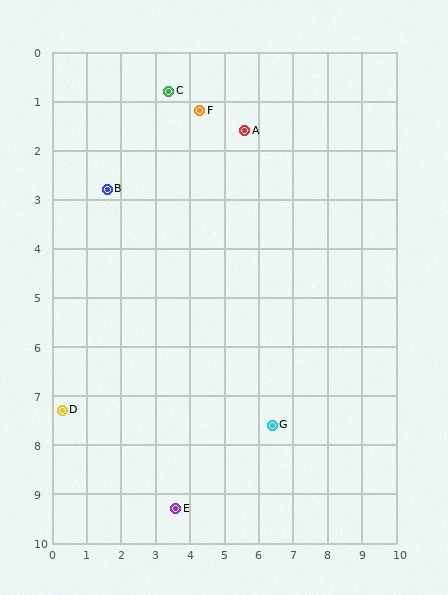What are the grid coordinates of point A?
Point A is at approximately (5.6, 1.6).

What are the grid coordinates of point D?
Point D is at approximately (0.3, 7.3).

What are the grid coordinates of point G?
Point G is at approximately (6.4, 7.6).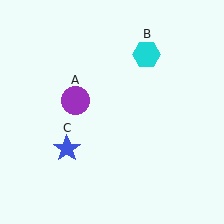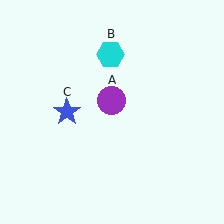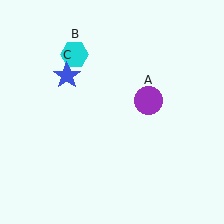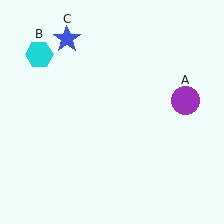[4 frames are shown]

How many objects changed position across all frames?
3 objects changed position: purple circle (object A), cyan hexagon (object B), blue star (object C).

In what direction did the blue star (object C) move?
The blue star (object C) moved up.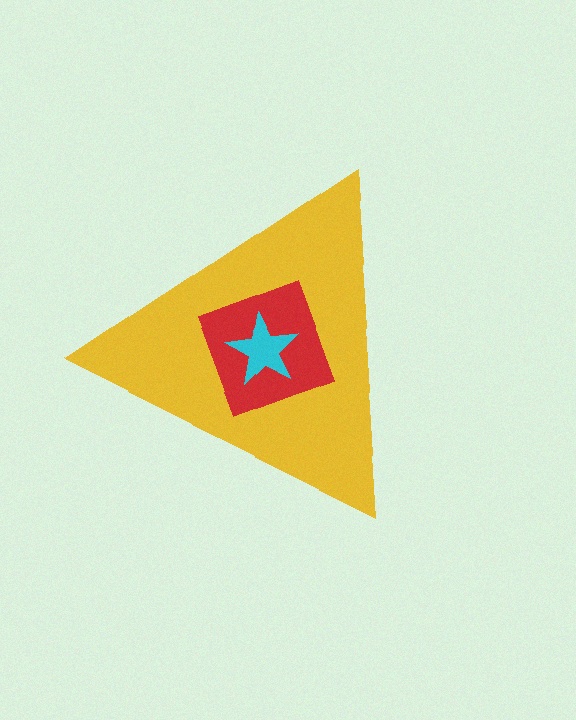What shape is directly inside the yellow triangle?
The red square.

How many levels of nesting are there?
3.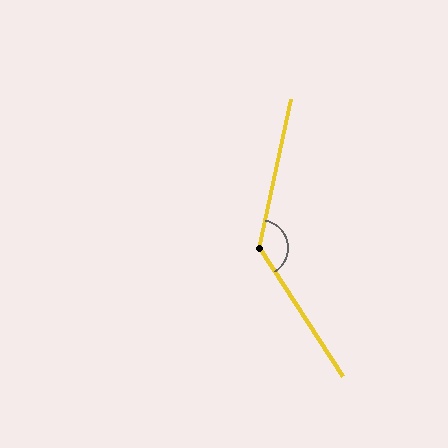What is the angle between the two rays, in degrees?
Approximately 135 degrees.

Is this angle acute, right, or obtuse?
It is obtuse.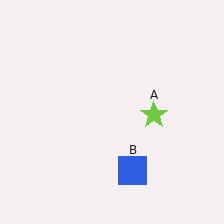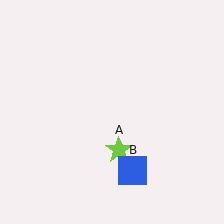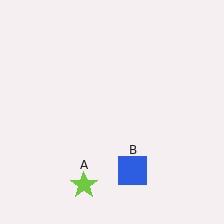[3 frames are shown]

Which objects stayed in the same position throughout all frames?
Blue square (object B) remained stationary.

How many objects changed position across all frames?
1 object changed position: lime star (object A).